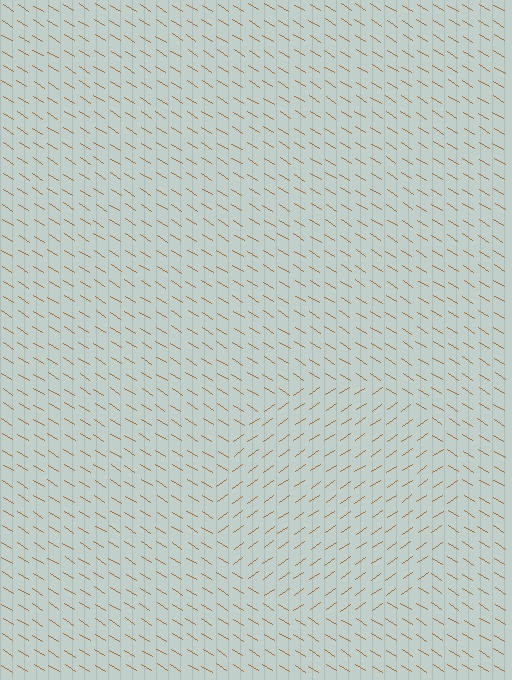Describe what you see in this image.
The image is filled with small brown line segments. A circle region in the image has lines oriented differently from the surrounding lines, creating a visible texture boundary.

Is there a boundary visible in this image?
Yes, there is a texture boundary formed by a change in line orientation.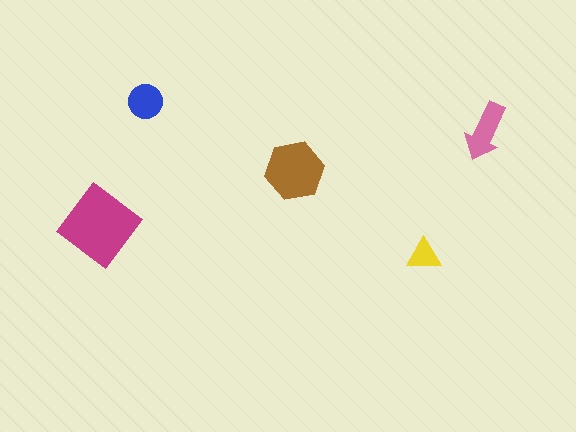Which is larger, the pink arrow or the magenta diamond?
The magenta diamond.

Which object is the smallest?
The yellow triangle.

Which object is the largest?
The magenta diamond.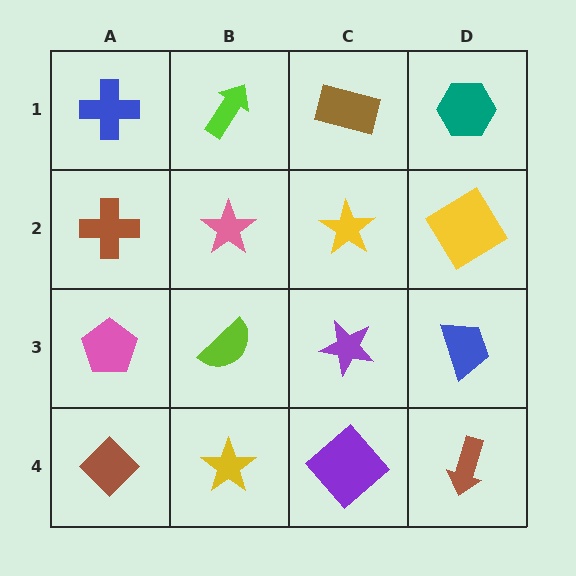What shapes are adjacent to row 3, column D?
A yellow diamond (row 2, column D), a brown arrow (row 4, column D), a purple star (row 3, column C).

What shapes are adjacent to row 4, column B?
A lime semicircle (row 3, column B), a brown diamond (row 4, column A), a purple diamond (row 4, column C).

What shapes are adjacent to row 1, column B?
A pink star (row 2, column B), a blue cross (row 1, column A), a brown rectangle (row 1, column C).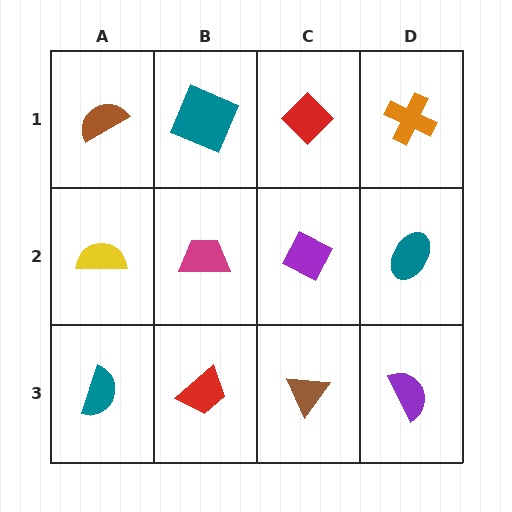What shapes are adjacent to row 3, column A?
A yellow semicircle (row 2, column A), a red trapezoid (row 3, column B).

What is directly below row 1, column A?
A yellow semicircle.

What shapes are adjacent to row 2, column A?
A brown semicircle (row 1, column A), a teal semicircle (row 3, column A), a magenta trapezoid (row 2, column B).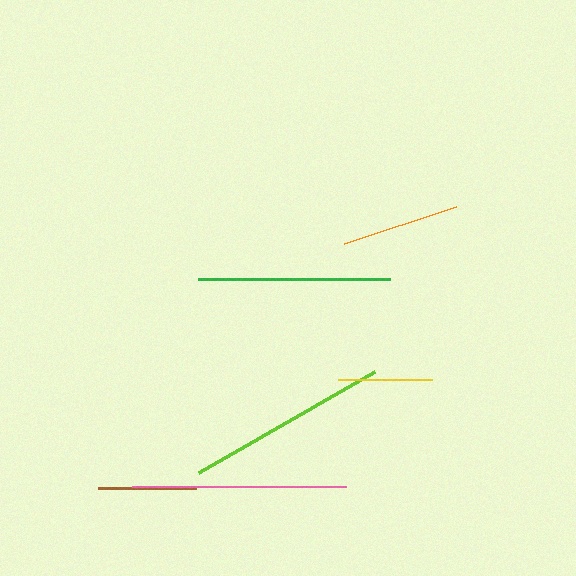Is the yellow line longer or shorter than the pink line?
The pink line is longer than the yellow line.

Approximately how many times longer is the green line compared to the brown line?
The green line is approximately 1.9 times the length of the brown line.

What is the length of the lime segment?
The lime segment is approximately 203 pixels long.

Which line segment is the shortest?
The yellow line is the shortest at approximately 94 pixels.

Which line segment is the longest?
The pink line is the longest at approximately 214 pixels.